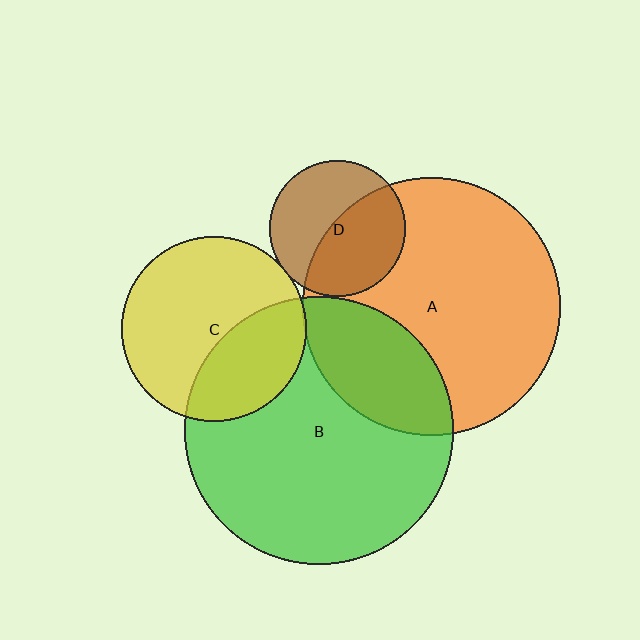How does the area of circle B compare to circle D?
Approximately 3.9 times.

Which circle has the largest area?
Circle B (green).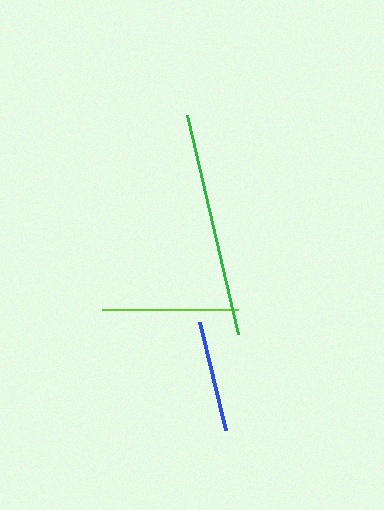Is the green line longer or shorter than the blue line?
The green line is longer than the blue line.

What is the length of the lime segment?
The lime segment is approximately 136 pixels long.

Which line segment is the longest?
The green line is the longest at approximately 225 pixels.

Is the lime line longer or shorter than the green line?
The green line is longer than the lime line.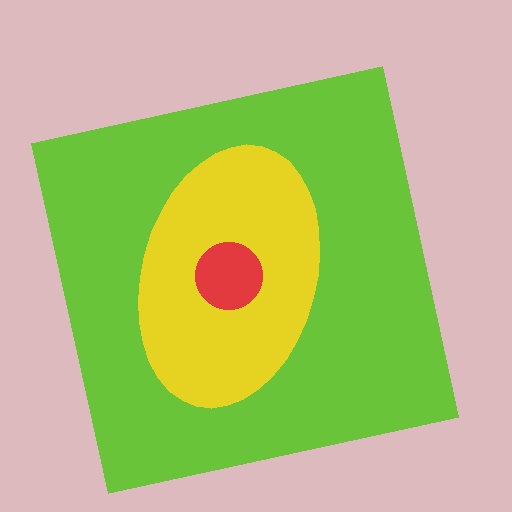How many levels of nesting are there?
3.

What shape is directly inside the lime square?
The yellow ellipse.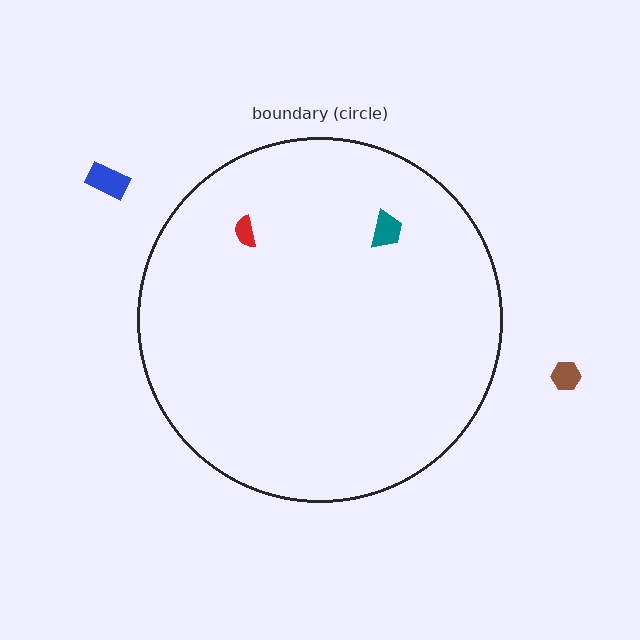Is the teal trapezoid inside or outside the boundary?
Inside.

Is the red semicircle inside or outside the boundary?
Inside.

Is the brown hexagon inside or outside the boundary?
Outside.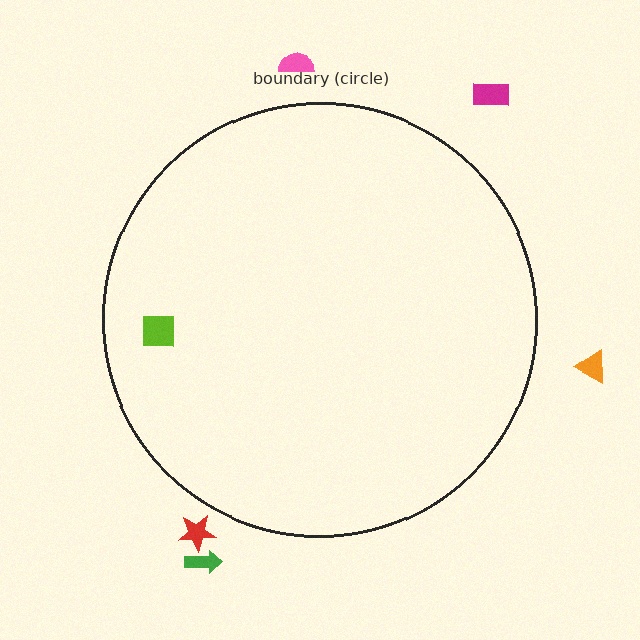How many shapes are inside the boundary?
1 inside, 5 outside.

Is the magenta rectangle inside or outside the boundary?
Outside.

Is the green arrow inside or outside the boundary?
Outside.